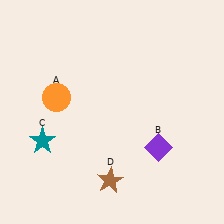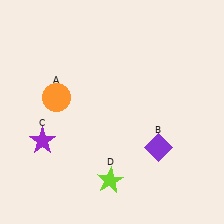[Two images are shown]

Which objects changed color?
C changed from teal to purple. D changed from brown to lime.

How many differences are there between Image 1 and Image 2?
There are 2 differences between the two images.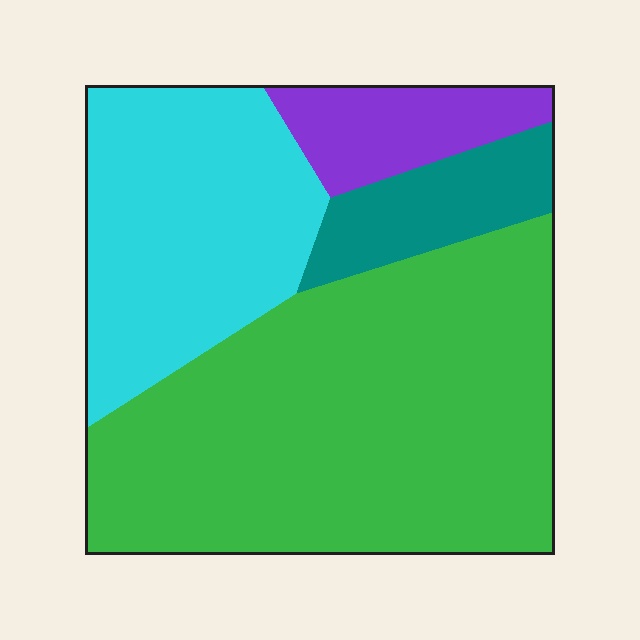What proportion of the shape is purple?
Purple covers roughly 10% of the shape.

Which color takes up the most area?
Green, at roughly 55%.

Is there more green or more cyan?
Green.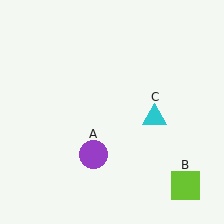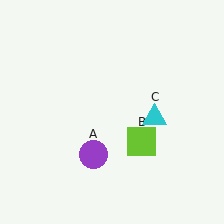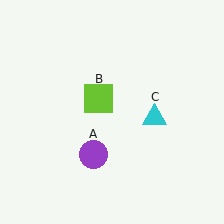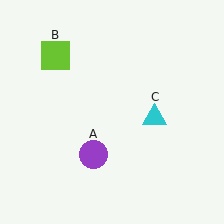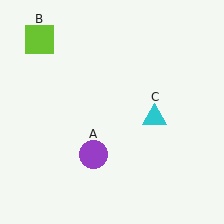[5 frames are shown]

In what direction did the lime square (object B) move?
The lime square (object B) moved up and to the left.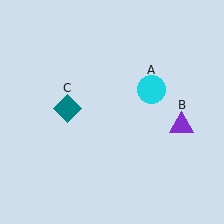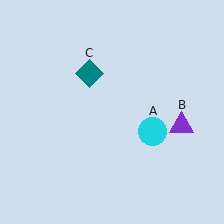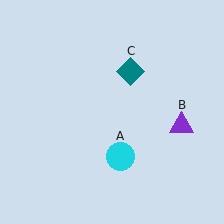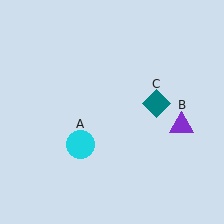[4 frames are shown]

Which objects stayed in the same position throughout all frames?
Purple triangle (object B) remained stationary.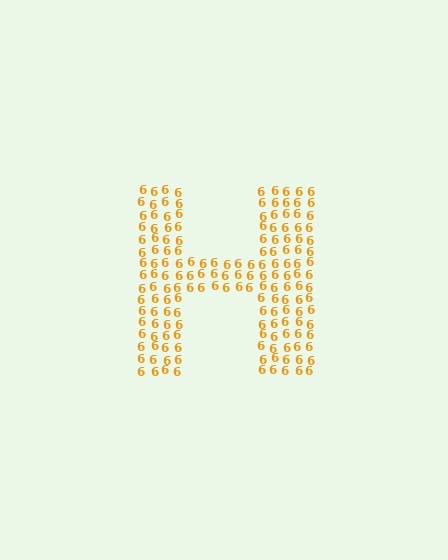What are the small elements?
The small elements are digit 6's.